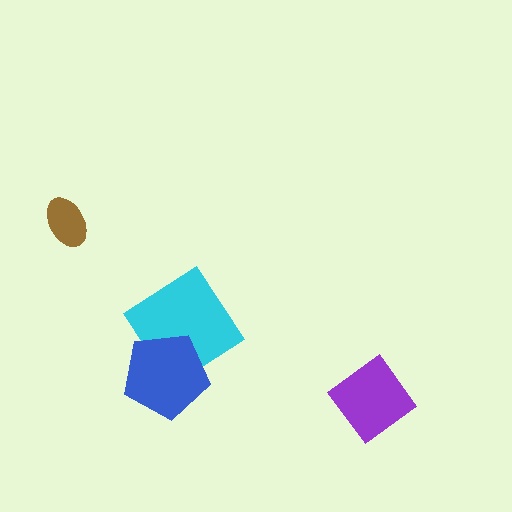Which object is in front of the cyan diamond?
The blue pentagon is in front of the cyan diamond.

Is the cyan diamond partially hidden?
Yes, it is partially covered by another shape.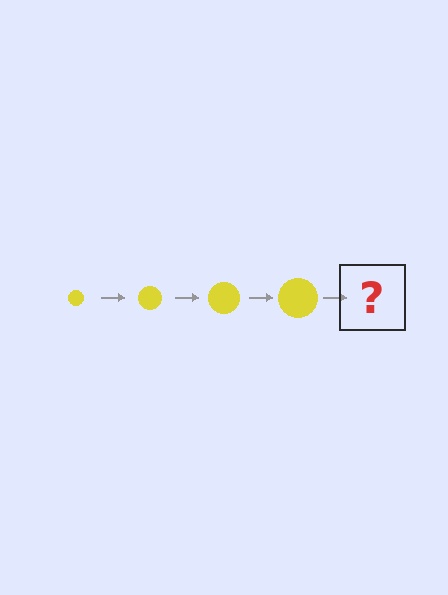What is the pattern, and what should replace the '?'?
The pattern is that the circle gets progressively larger each step. The '?' should be a yellow circle, larger than the previous one.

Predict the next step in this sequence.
The next step is a yellow circle, larger than the previous one.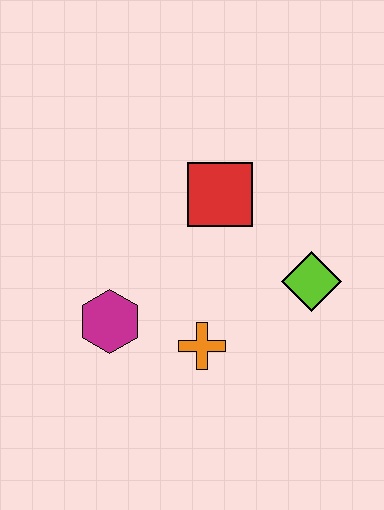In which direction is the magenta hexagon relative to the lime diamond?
The magenta hexagon is to the left of the lime diamond.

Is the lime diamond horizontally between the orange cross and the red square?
No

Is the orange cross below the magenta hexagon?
Yes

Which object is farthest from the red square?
The magenta hexagon is farthest from the red square.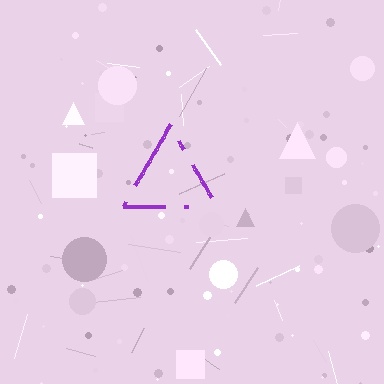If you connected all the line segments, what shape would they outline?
They would outline a triangle.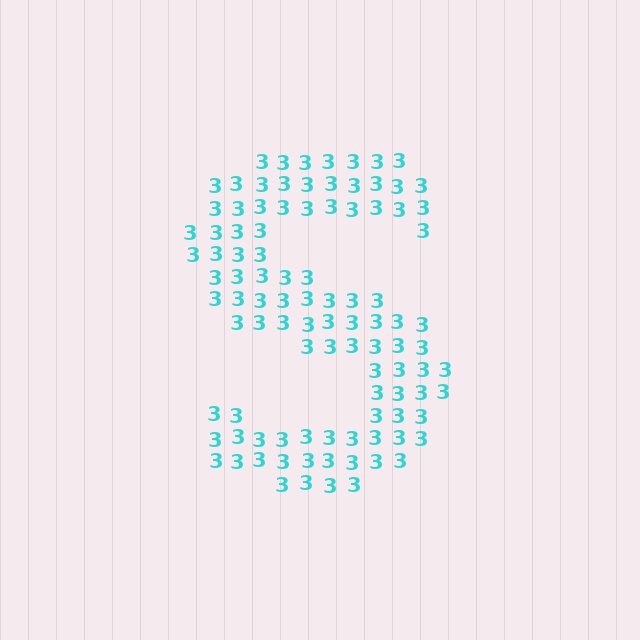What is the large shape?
The large shape is the letter S.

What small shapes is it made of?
It is made of small digit 3's.